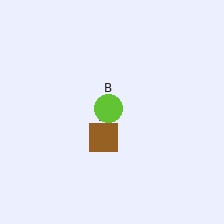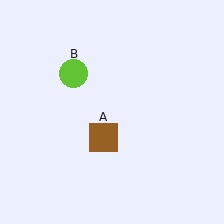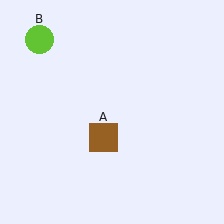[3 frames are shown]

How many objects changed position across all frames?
1 object changed position: lime circle (object B).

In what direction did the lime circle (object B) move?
The lime circle (object B) moved up and to the left.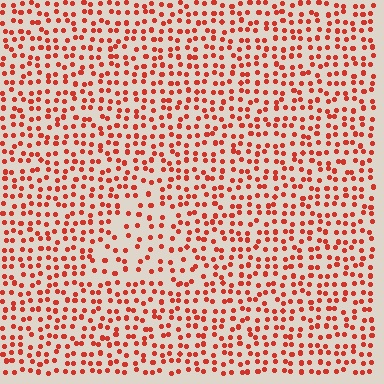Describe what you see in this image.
The image contains small red elements arranged at two different densities. A triangle-shaped region is visible where the elements are less densely packed than the surrounding area.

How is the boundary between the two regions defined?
The boundary is defined by a change in element density (approximately 1.6x ratio). All elements are the same color, size, and shape.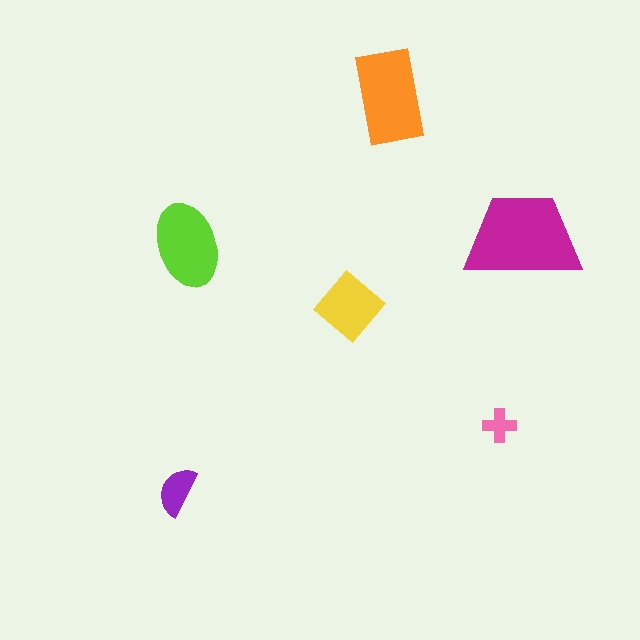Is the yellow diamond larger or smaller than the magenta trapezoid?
Smaller.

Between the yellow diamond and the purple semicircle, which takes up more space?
The yellow diamond.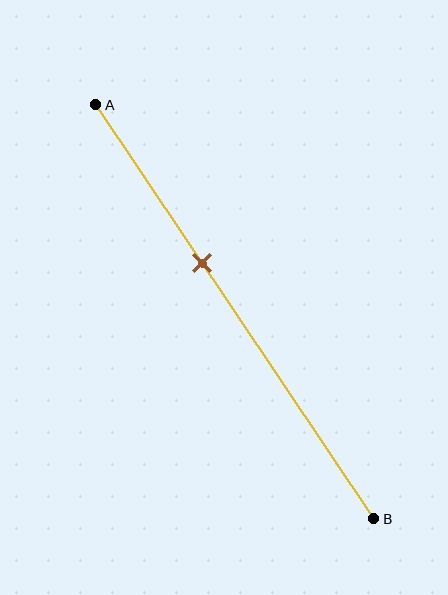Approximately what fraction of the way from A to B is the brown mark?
The brown mark is approximately 40% of the way from A to B.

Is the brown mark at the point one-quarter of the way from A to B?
No, the mark is at about 40% from A, not at the 25% one-quarter point.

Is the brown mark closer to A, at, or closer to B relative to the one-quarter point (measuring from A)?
The brown mark is closer to point B than the one-quarter point of segment AB.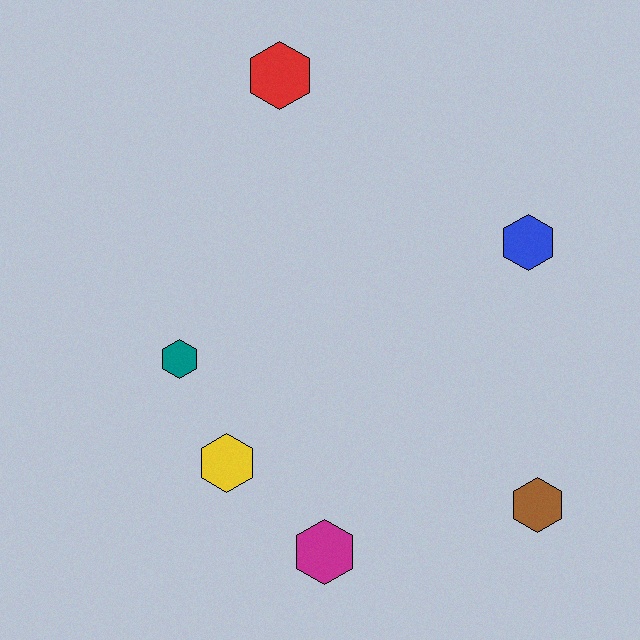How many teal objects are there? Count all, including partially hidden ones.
There is 1 teal object.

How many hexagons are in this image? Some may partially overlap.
There are 6 hexagons.